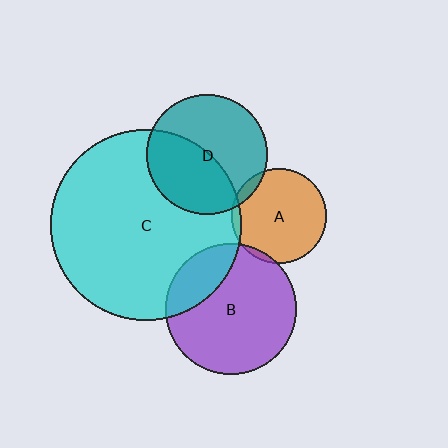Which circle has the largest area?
Circle C (cyan).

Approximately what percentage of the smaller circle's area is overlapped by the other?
Approximately 20%.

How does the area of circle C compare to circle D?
Approximately 2.5 times.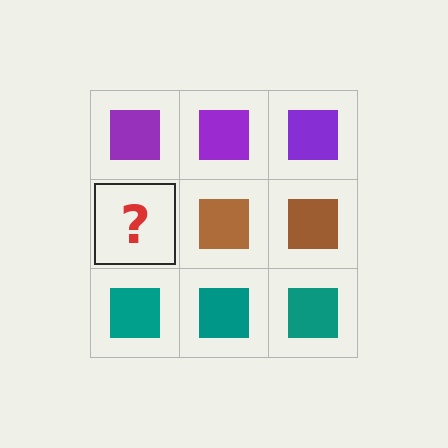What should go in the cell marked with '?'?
The missing cell should contain a brown square.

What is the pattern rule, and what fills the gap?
The rule is that each row has a consistent color. The gap should be filled with a brown square.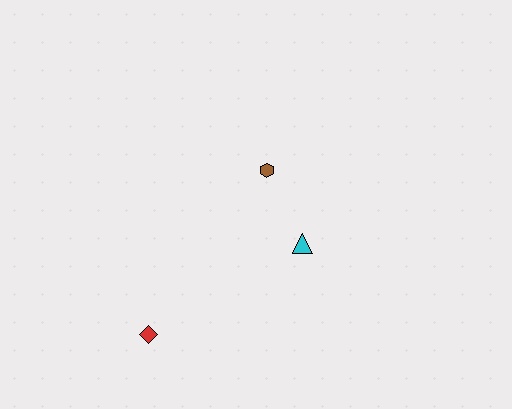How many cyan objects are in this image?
There is 1 cyan object.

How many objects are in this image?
There are 3 objects.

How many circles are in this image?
There are no circles.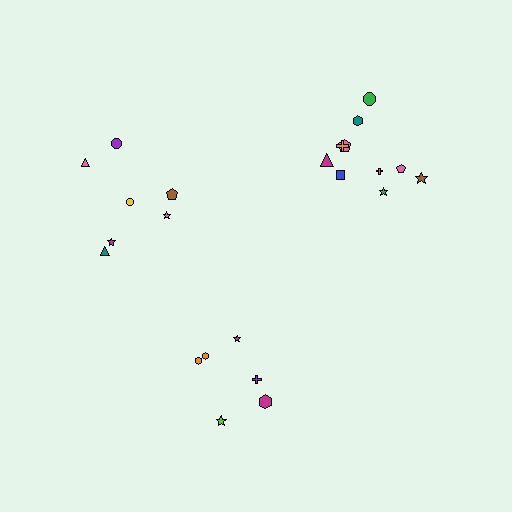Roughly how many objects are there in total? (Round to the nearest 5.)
Roughly 25 objects in total.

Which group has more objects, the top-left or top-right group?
The top-right group.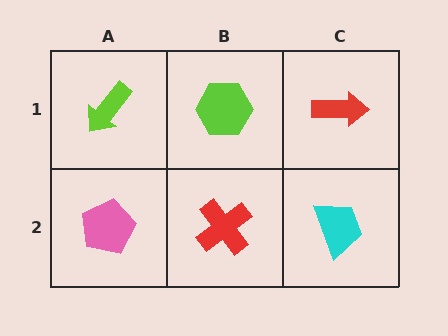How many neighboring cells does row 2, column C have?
2.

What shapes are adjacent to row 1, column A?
A pink pentagon (row 2, column A), a lime hexagon (row 1, column B).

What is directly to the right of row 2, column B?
A cyan trapezoid.